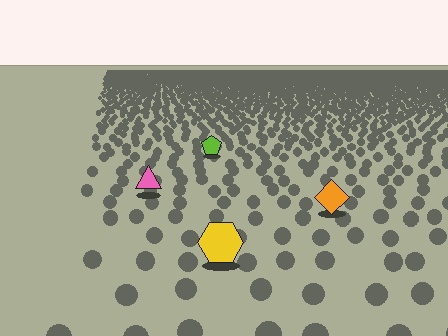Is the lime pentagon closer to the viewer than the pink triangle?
No. The pink triangle is closer — you can tell from the texture gradient: the ground texture is coarser near it.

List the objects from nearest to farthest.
From nearest to farthest: the yellow hexagon, the orange diamond, the pink triangle, the lime pentagon.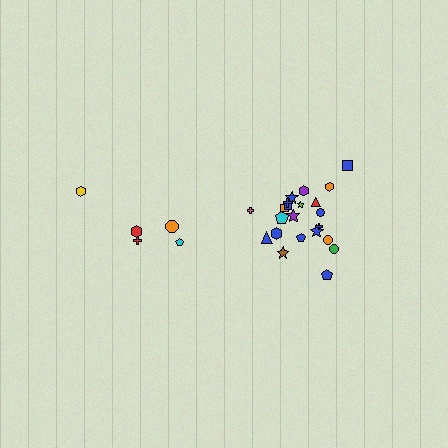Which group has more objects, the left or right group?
The right group.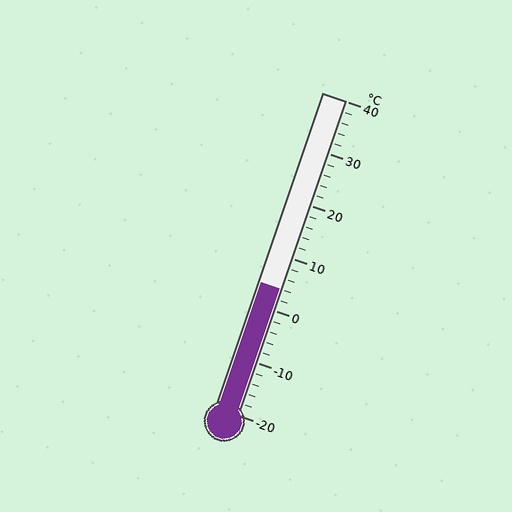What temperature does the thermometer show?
The thermometer shows approximately 4°C.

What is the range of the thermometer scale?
The thermometer scale ranges from -20°C to 40°C.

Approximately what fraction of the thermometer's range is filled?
The thermometer is filled to approximately 40% of its range.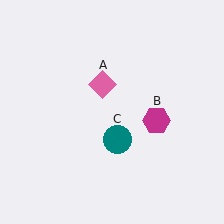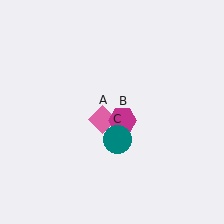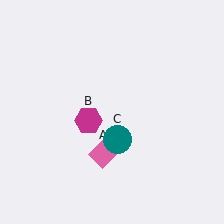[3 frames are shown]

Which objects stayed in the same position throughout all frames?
Teal circle (object C) remained stationary.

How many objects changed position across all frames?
2 objects changed position: pink diamond (object A), magenta hexagon (object B).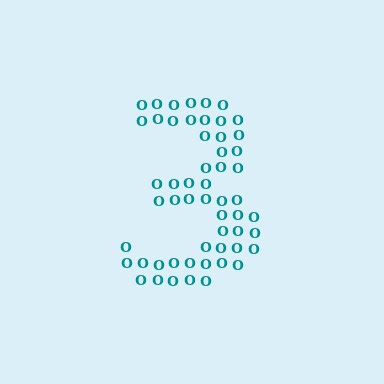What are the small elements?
The small elements are letter O's.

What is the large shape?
The large shape is the digit 3.